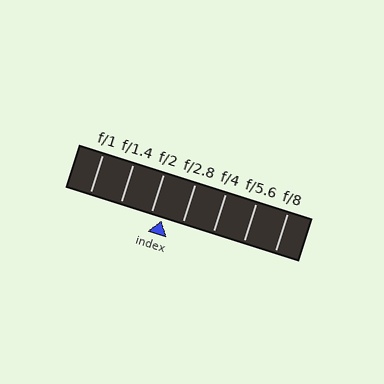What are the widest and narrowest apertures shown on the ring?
The widest aperture shown is f/1 and the narrowest is f/8.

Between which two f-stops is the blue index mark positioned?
The index mark is between f/2 and f/2.8.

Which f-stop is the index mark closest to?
The index mark is closest to f/2.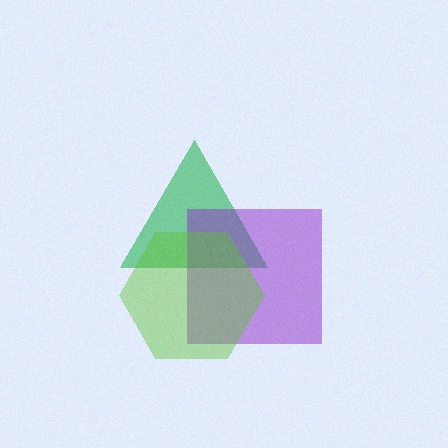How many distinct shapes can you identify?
There are 3 distinct shapes: a green triangle, a purple square, a lime hexagon.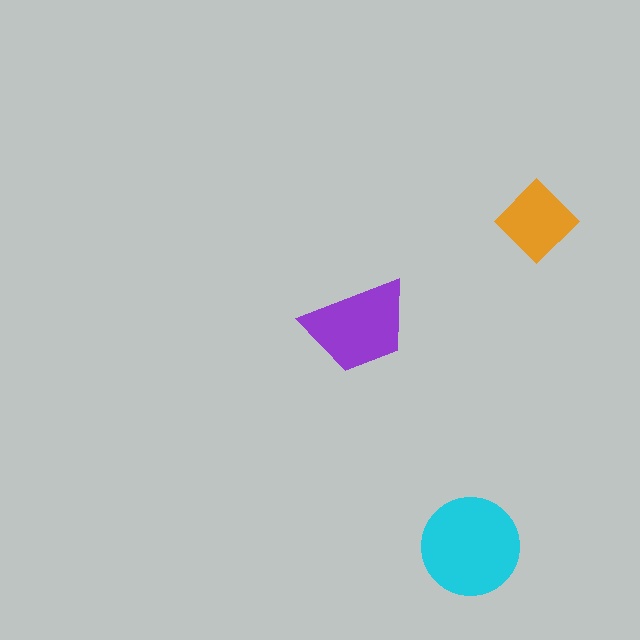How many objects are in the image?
There are 3 objects in the image.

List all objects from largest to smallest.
The cyan circle, the purple trapezoid, the orange diamond.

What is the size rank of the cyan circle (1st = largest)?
1st.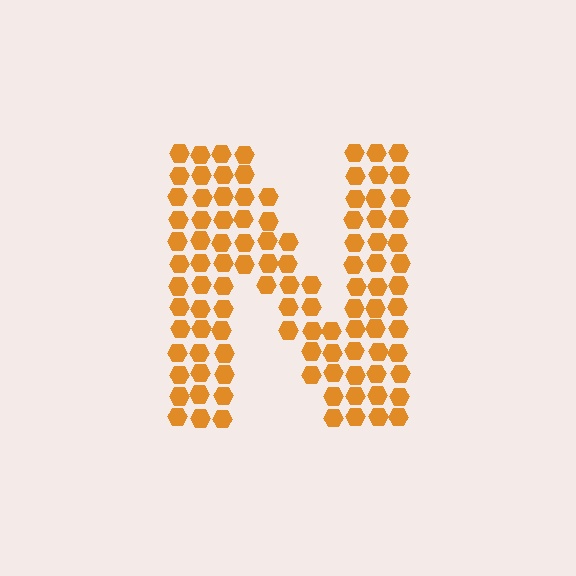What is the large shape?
The large shape is the letter N.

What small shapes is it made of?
It is made of small hexagons.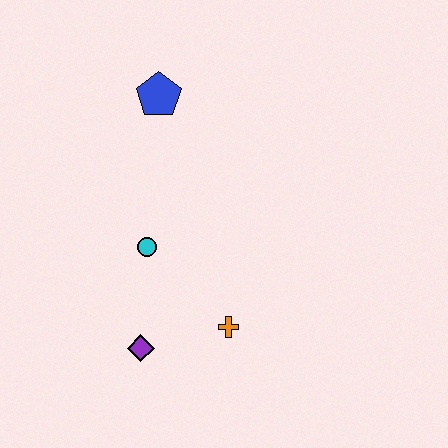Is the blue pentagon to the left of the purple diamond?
No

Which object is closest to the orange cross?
The purple diamond is closest to the orange cross.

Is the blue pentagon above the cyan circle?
Yes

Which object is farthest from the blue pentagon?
The purple diamond is farthest from the blue pentagon.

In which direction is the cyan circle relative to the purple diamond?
The cyan circle is above the purple diamond.